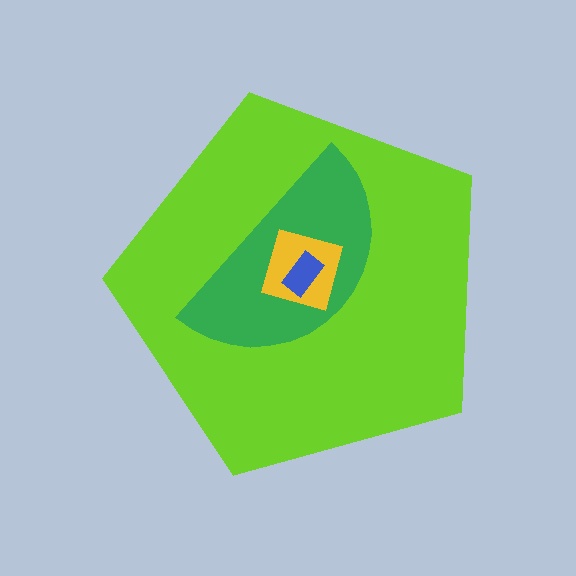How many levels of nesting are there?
4.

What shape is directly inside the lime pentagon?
The green semicircle.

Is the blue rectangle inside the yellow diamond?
Yes.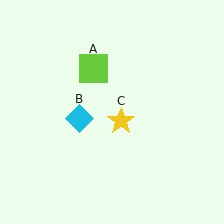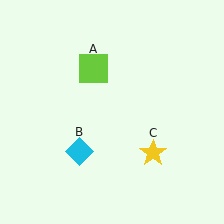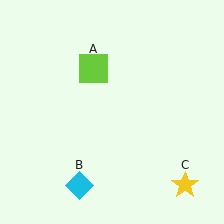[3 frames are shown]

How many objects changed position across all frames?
2 objects changed position: cyan diamond (object B), yellow star (object C).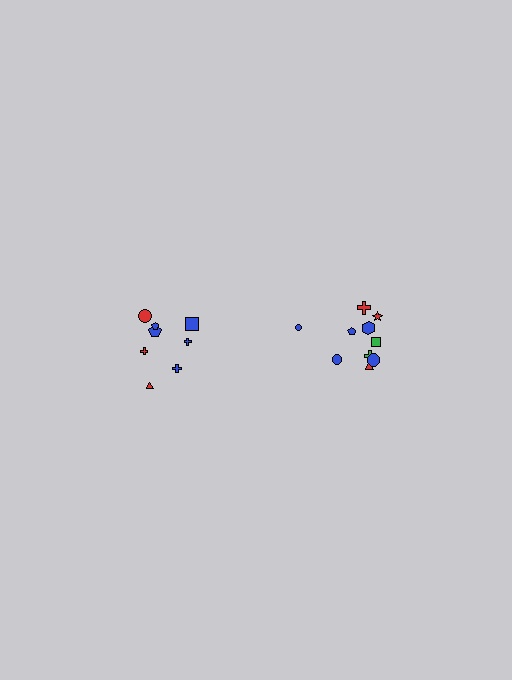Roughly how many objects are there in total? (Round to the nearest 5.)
Roughly 20 objects in total.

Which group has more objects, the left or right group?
The right group.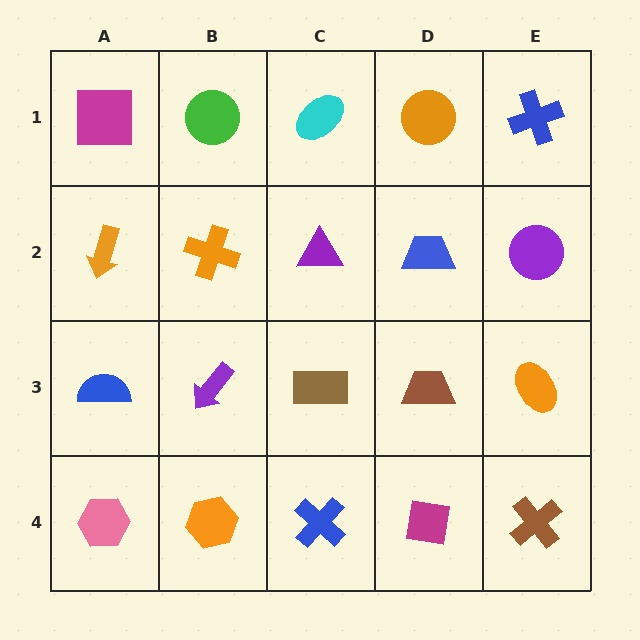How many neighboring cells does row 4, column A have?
2.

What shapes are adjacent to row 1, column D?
A blue trapezoid (row 2, column D), a cyan ellipse (row 1, column C), a blue cross (row 1, column E).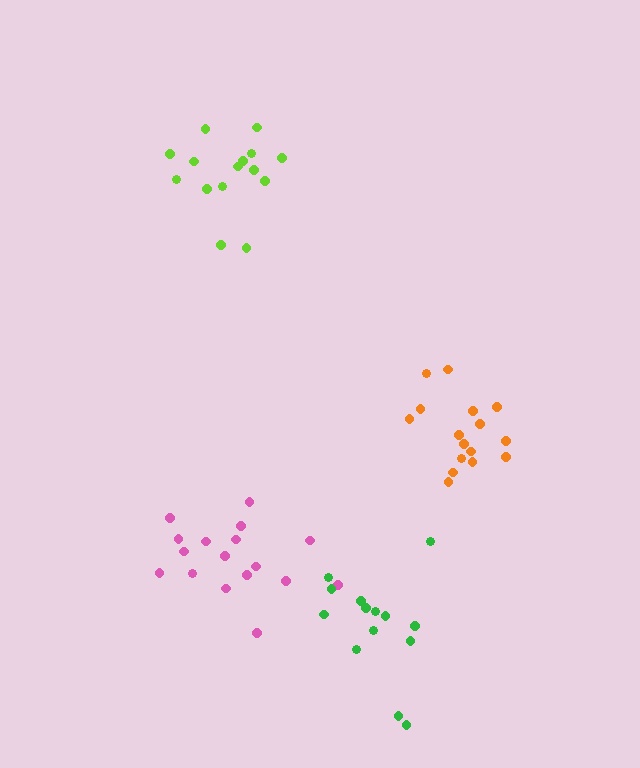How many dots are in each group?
Group 1: 17 dots, Group 2: 15 dots, Group 3: 16 dots, Group 4: 14 dots (62 total).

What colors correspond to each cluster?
The clusters are colored: pink, lime, orange, green.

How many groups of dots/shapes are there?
There are 4 groups.